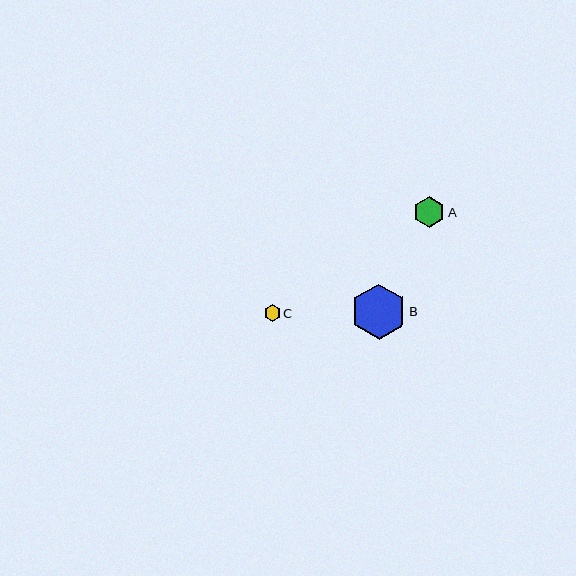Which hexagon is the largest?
Hexagon B is the largest with a size of approximately 55 pixels.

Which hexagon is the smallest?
Hexagon C is the smallest with a size of approximately 16 pixels.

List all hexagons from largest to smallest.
From largest to smallest: B, A, C.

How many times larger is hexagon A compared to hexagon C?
Hexagon A is approximately 1.9 times the size of hexagon C.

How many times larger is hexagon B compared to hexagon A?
Hexagon B is approximately 1.8 times the size of hexagon A.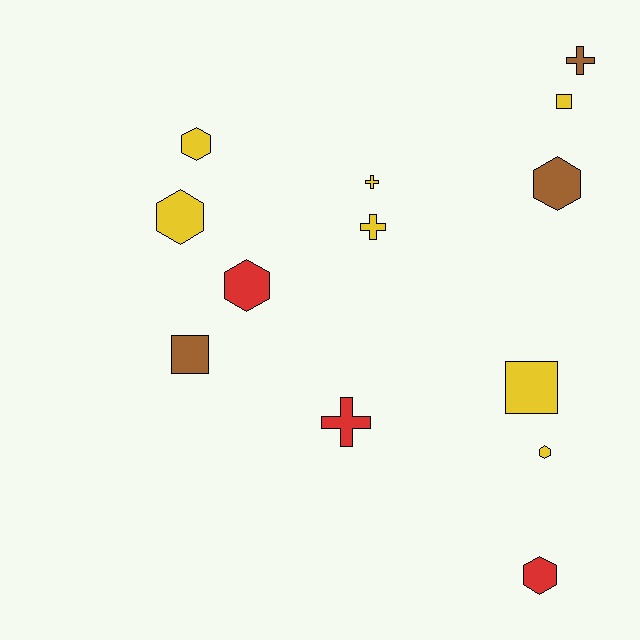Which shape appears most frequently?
Hexagon, with 6 objects.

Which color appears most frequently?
Yellow, with 7 objects.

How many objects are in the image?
There are 13 objects.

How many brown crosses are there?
There is 1 brown cross.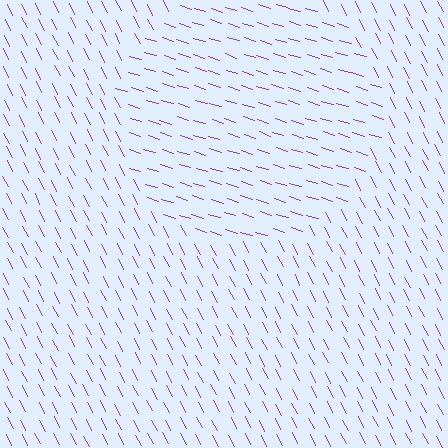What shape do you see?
I see a circle.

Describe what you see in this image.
The image is filled with small purple line segments. A circle region in the image has lines oriented differently from the surrounding lines, creating a visible texture boundary.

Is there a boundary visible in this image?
Yes, there is a texture boundary formed by a change in line orientation.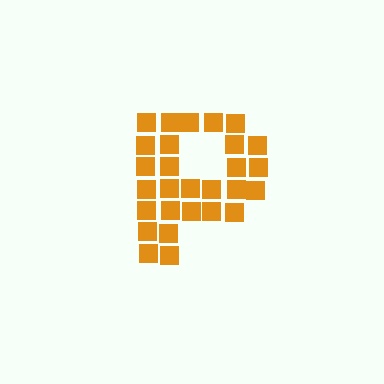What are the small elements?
The small elements are squares.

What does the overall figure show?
The overall figure shows the letter P.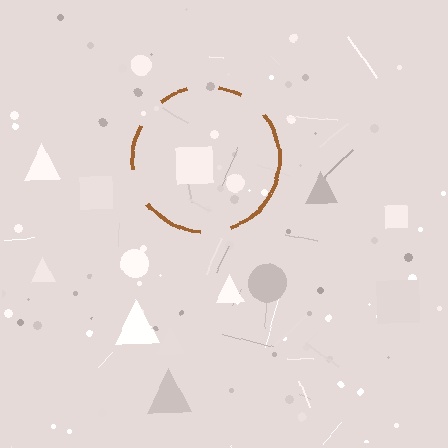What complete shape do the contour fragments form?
The contour fragments form a circle.